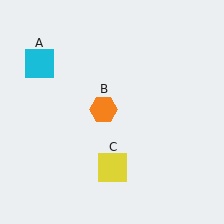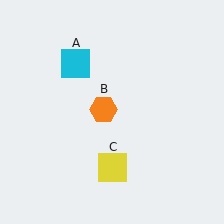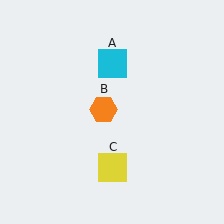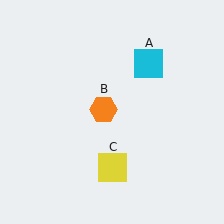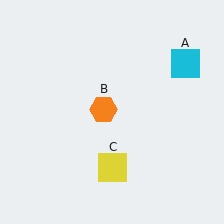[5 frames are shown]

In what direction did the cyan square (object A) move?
The cyan square (object A) moved right.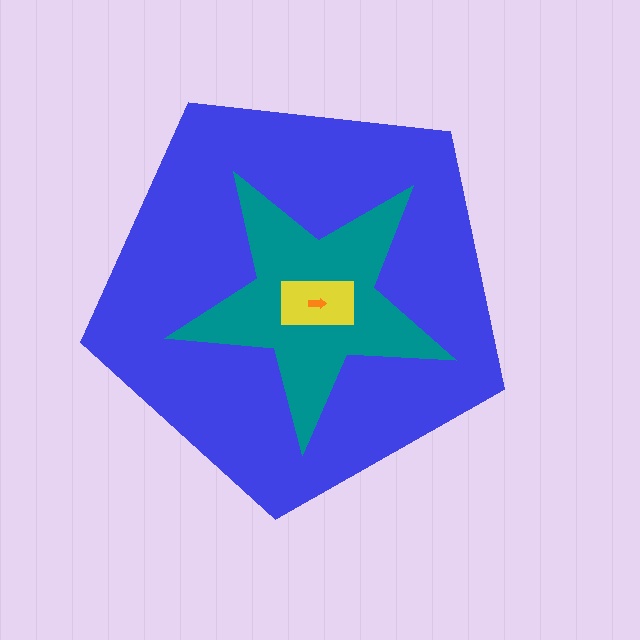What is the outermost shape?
The blue pentagon.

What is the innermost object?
The orange arrow.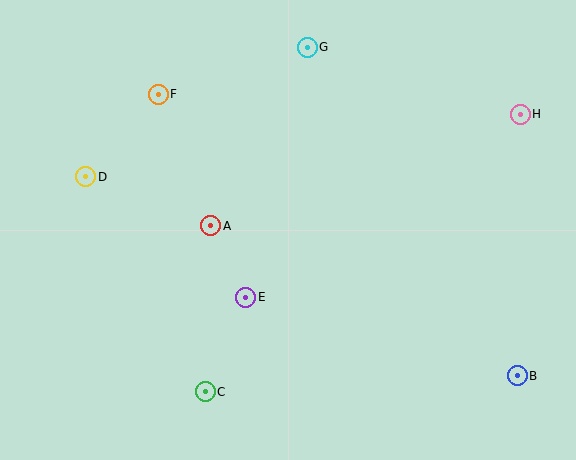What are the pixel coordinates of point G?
Point G is at (307, 47).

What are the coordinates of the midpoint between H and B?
The midpoint between H and B is at (519, 245).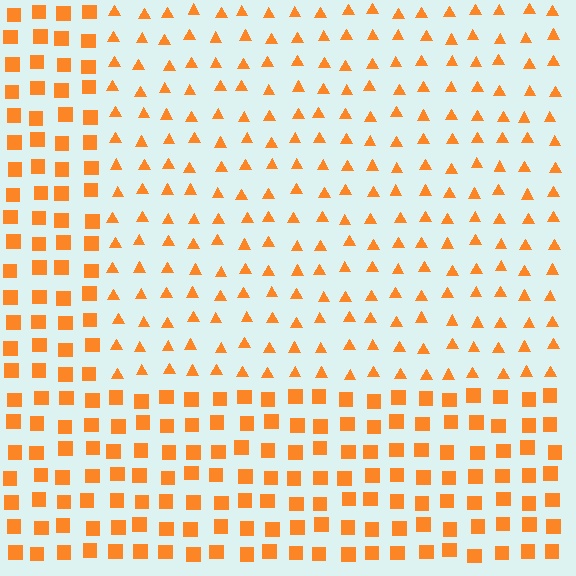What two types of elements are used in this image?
The image uses triangles inside the rectangle region and squares outside it.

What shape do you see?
I see a rectangle.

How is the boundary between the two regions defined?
The boundary is defined by a change in element shape: triangles inside vs. squares outside. All elements share the same color and spacing.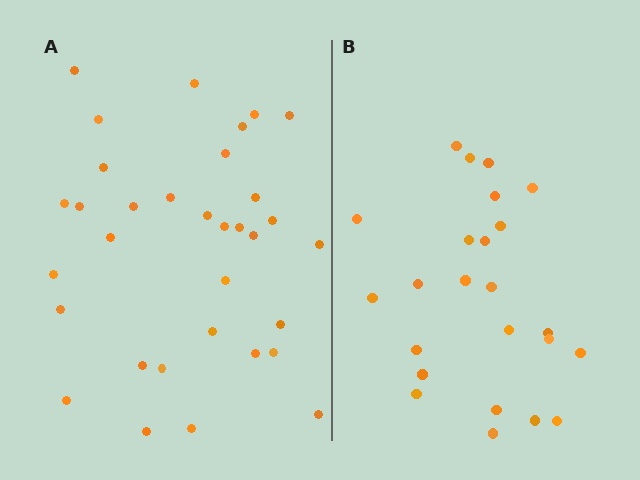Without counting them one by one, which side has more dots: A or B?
Region A (the left region) has more dots.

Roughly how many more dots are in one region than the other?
Region A has roughly 8 or so more dots than region B.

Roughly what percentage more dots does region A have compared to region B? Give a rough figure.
About 40% more.